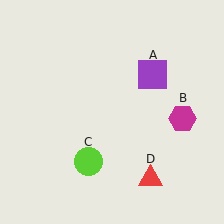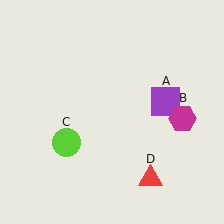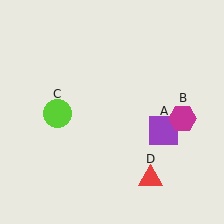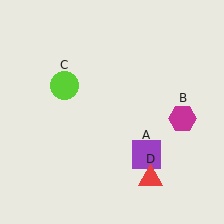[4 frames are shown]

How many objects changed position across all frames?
2 objects changed position: purple square (object A), lime circle (object C).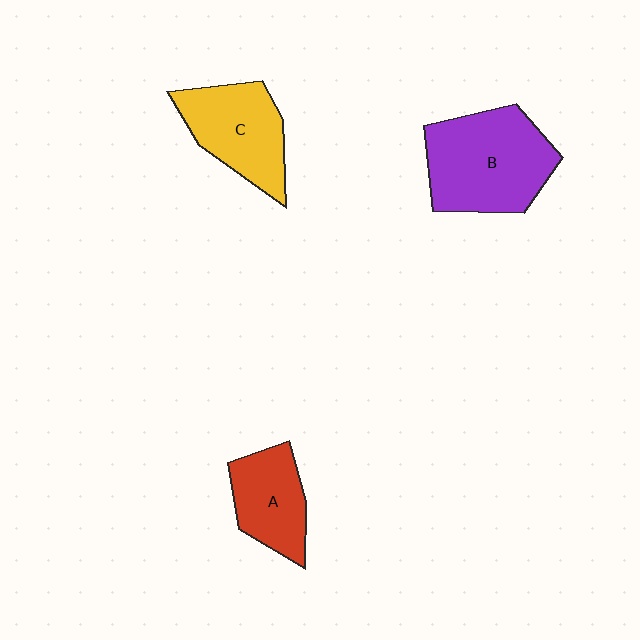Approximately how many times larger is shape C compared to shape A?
Approximately 1.2 times.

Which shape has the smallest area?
Shape A (red).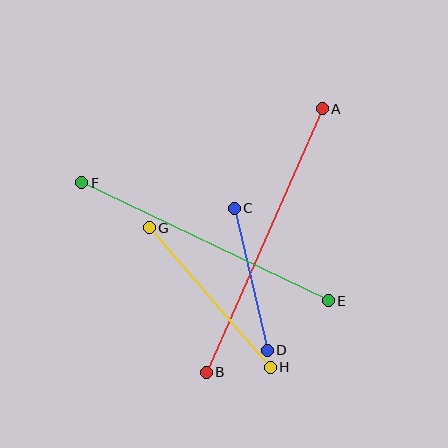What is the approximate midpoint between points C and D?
The midpoint is at approximately (251, 279) pixels.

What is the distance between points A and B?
The distance is approximately 288 pixels.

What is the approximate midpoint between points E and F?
The midpoint is at approximately (205, 242) pixels.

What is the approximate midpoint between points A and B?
The midpoint is at approximately (264, 241) pixels.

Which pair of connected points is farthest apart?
Points A and B are farthest apart.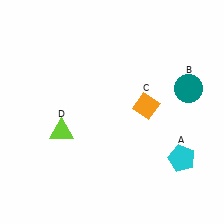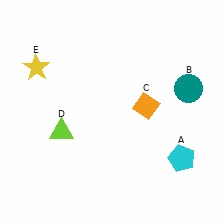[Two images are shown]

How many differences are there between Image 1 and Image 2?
There is 1 difference between the two images.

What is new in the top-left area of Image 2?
A yellow star (E) was added in the top-left area of Image 2.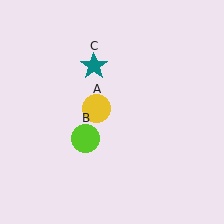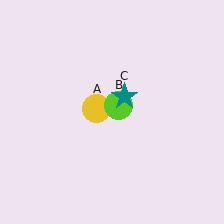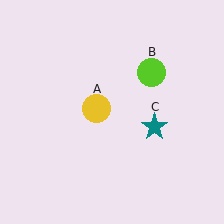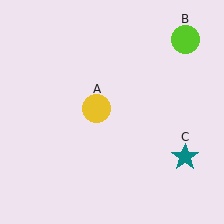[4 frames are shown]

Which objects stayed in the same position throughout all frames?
Yellow circle (object A) remained stationary.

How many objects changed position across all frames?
2 objects changed position: lime circle (object B), teal star (object C).